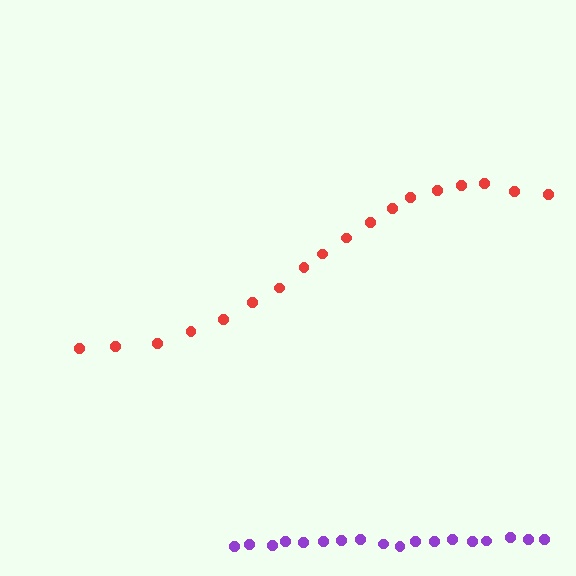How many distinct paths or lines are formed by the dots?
There are 2 distinct paths.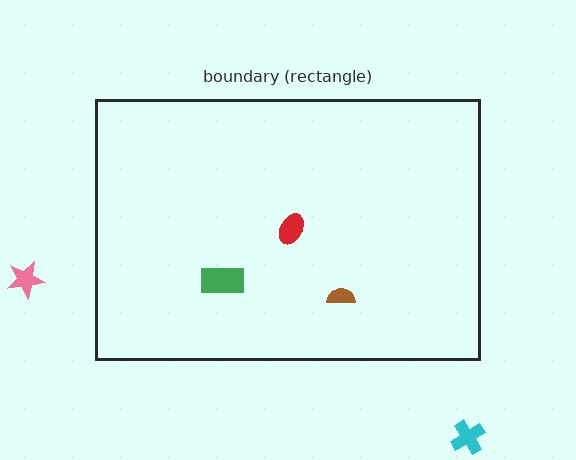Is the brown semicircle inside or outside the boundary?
Inside.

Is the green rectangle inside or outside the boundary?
Inside.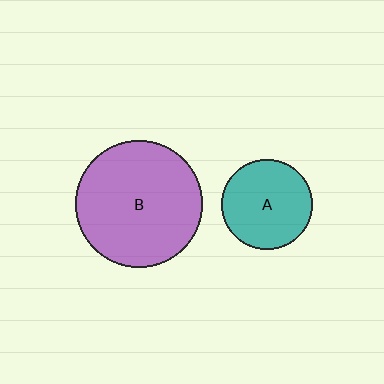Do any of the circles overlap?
No, none of the circles overlap.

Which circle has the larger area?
Circle B (purple).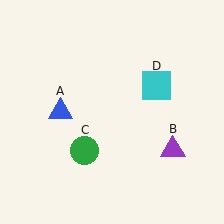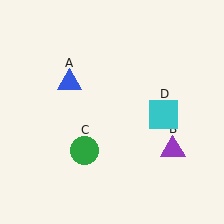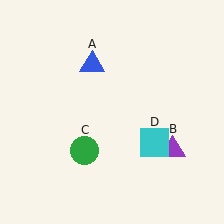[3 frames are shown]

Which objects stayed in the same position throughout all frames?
Purple triangle (object B) and green circle (object C) remained stationary.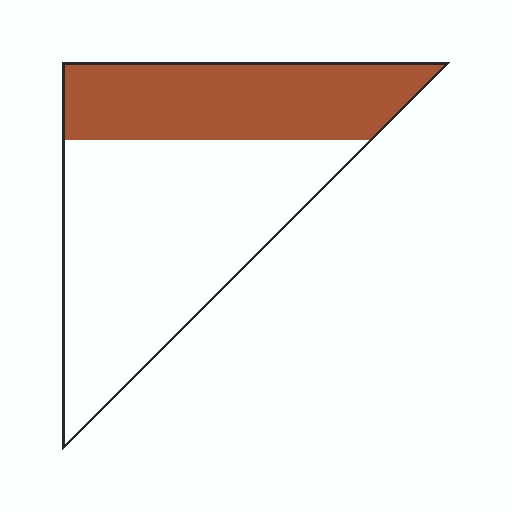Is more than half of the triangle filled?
No.